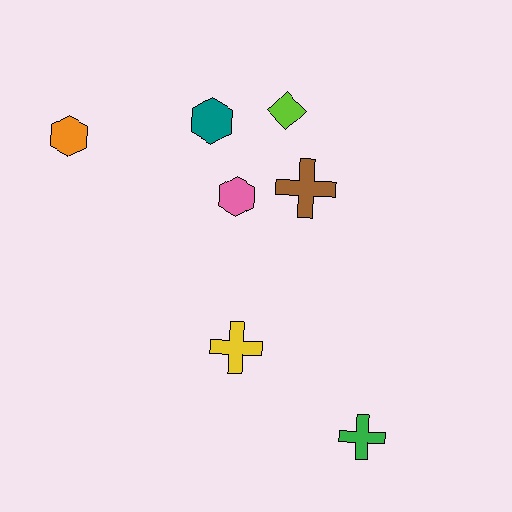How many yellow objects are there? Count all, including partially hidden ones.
There is 1 yellow object.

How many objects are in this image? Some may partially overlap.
There are 7 objects.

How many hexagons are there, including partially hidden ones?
There are 3 hexagons.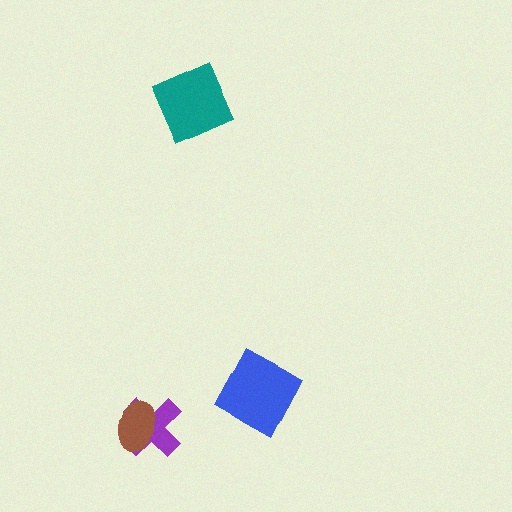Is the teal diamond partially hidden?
No, no other shape covers it.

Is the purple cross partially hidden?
Yes, it is partially covered by another shape.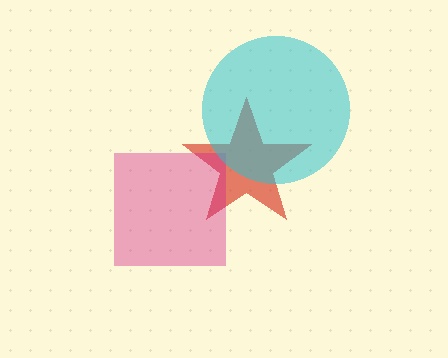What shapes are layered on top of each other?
The layered shapes are: a red star, a magenta square, a cyan circle.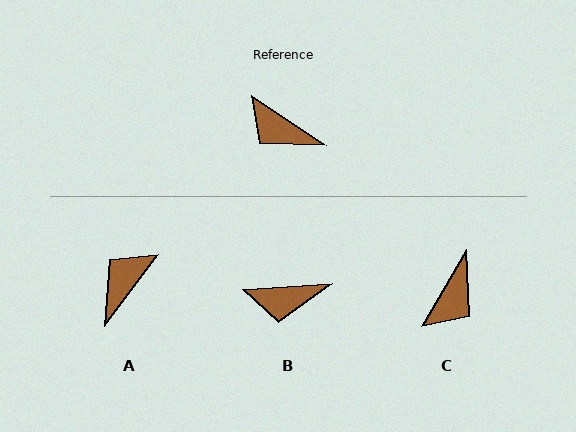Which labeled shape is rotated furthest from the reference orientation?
C, about 94 degrees away.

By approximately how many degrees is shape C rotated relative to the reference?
Approximately 94 degrees counter-clockwise.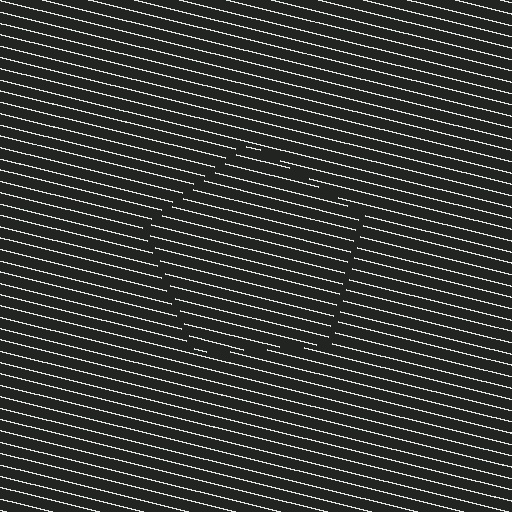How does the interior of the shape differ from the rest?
The interior of the shape contains the same grating, shifted by half a period — the contour is defined by the phase discontinuity where line-ends from the inner and outer gratings abut.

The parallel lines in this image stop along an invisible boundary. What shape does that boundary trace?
An illusory pentagon. The interior of the shape contains the same grating, shifted by half a period — the contour is defined by the phase discontinuity where line-ends from the inner and outer gratings abut.